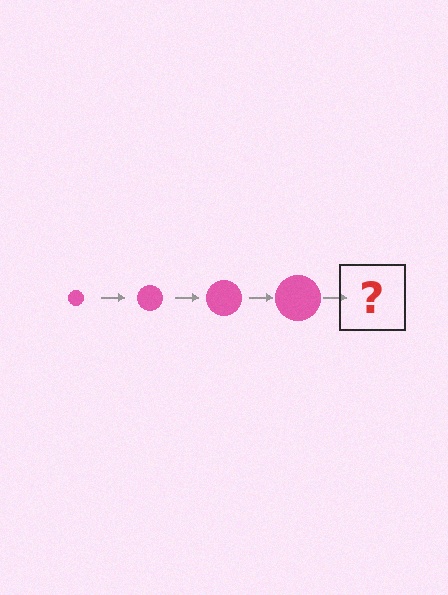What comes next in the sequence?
The next element should be a pink circle, larger than the previous one.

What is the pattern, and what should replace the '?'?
The pattern is that the circle gets progressively larger each step. The '?' should be a pink circle, larger than the previous one.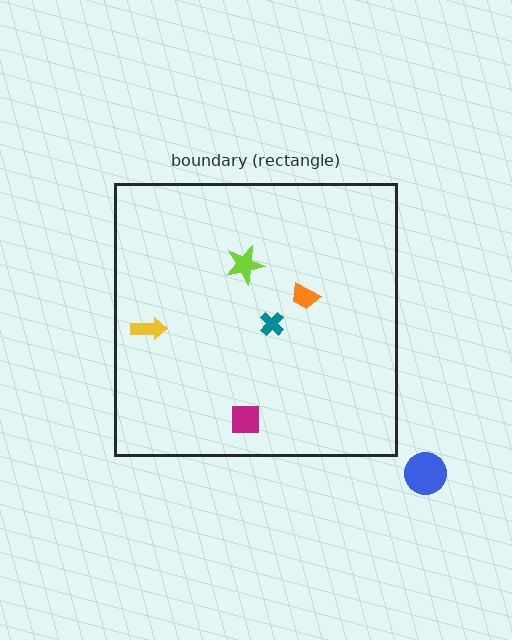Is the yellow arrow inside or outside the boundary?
Inside.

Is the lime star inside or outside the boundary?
Inside.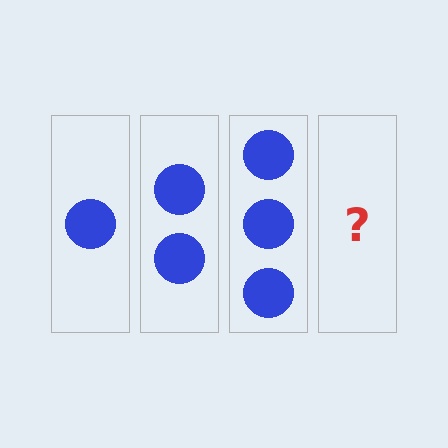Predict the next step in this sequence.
The next step is 4 circles.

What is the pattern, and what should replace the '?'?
The pattern is that each step adds one more circle. The '?' should be 4 circles.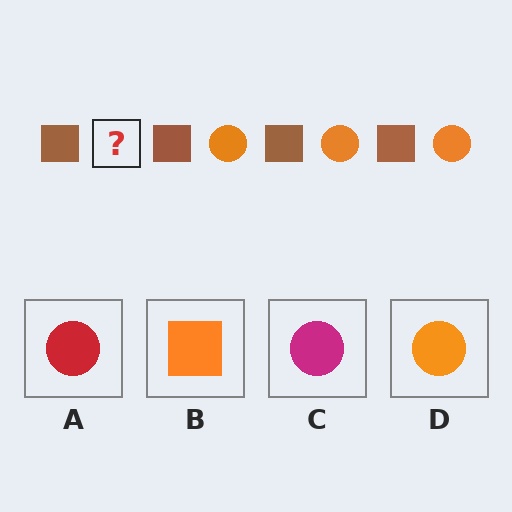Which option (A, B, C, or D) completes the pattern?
D.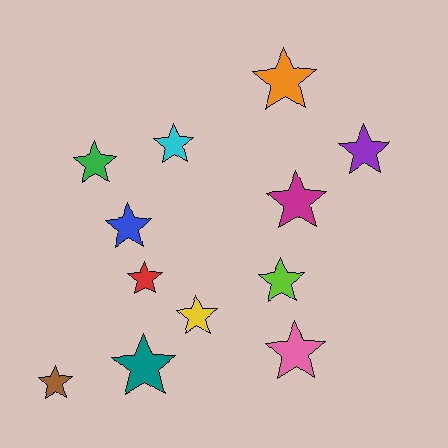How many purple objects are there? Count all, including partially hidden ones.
There is 1 purple object.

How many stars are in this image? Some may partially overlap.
There are 12 stars.